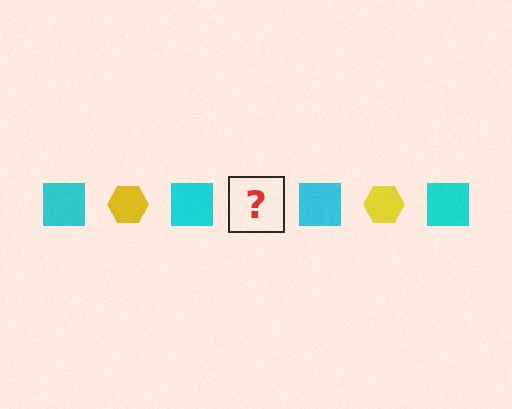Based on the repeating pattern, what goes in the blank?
The blank should be a yellow hexagon.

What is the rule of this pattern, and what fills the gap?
The rule is that the pattern alternates between cyan square and yellow hexagon. The gap should be filled with a yellow hexagon.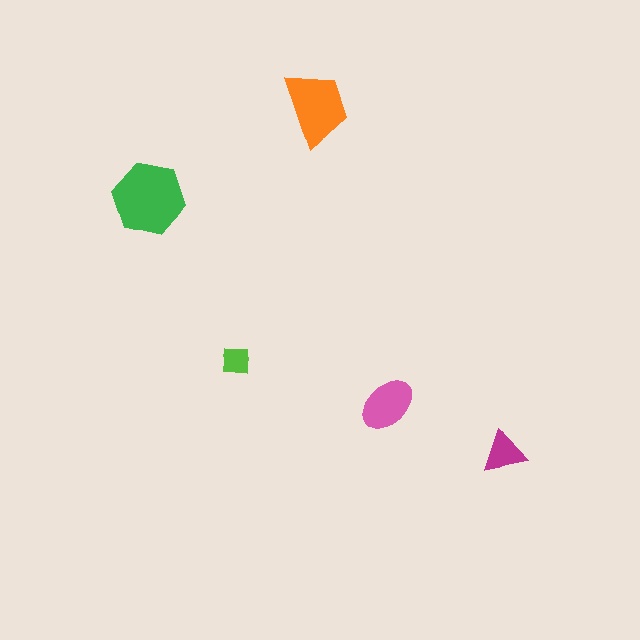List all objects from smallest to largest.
The lime square, the magenta triangle, the pink ellipse, the orange trapezoid, the green hexagon.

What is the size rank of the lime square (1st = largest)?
5th.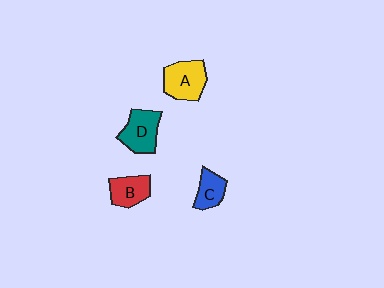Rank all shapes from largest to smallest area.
From largest to smallest: A (yellow), D (teal), B (red), C (blue).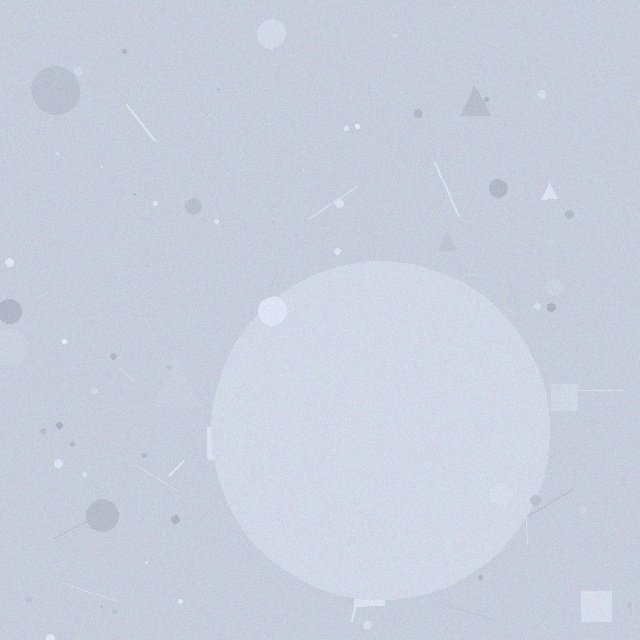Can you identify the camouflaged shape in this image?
The camouflaged shape is a circle.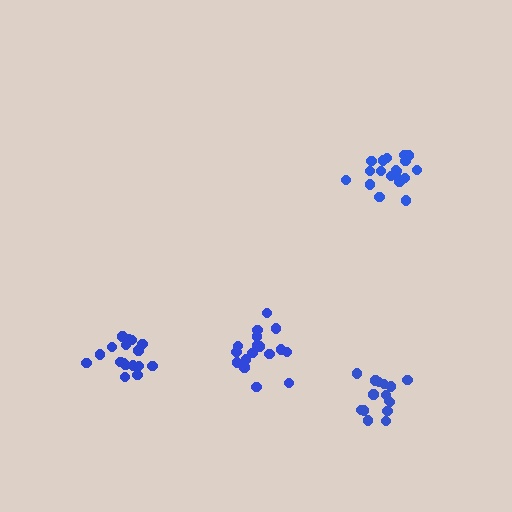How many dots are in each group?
Group 1: 19 dots, Group 2: 18 dots, Group 3: 15 dots, Group 4: 17 dots (69 total).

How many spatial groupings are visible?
There are 4 spatial groupings.